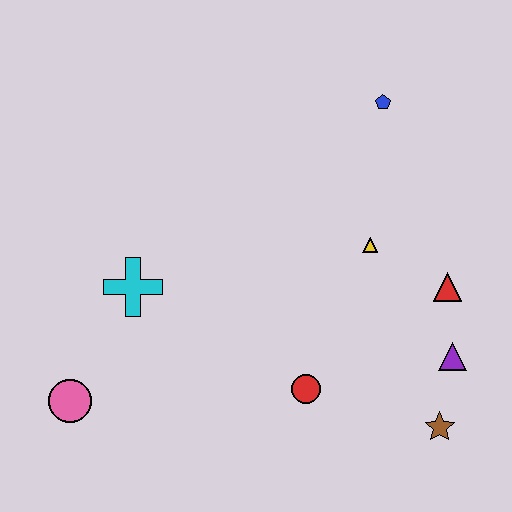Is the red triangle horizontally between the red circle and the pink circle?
No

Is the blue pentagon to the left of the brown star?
Yes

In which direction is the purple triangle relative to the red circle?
The purple triangle is to the right of the red circle.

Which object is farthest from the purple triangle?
The pink circle is farthest from the purple triangle.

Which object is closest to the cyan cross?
The pink circle is closest to the cyan cross.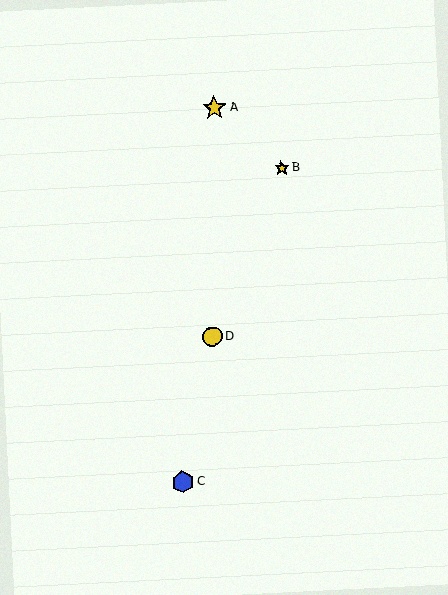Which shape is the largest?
The yellow star (labeled A) is the largest.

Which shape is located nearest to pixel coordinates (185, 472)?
The blue hexagon (labeled C) at (183, 482) is nearest to that location.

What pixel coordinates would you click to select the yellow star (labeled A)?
Click at (215, 108) to select the yellow star A.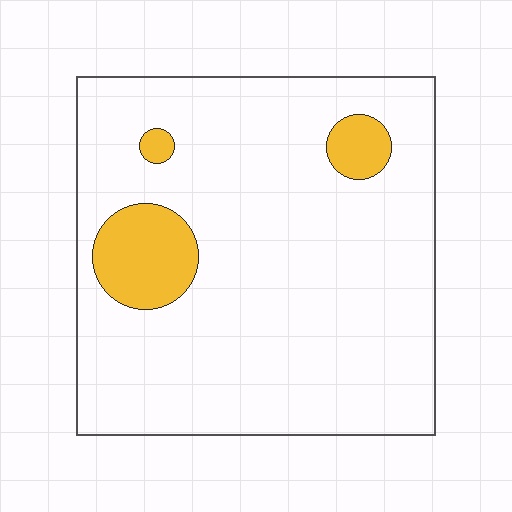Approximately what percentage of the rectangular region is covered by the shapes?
Approximately 10%.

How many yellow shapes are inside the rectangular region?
3.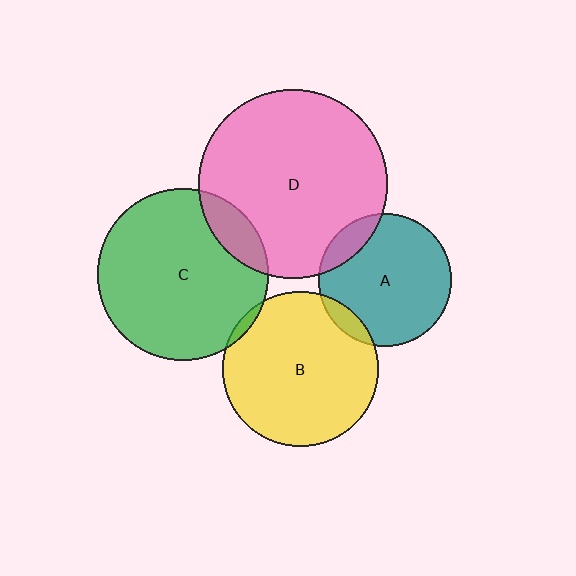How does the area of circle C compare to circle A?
Approximately 1.6 times.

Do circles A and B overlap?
Yes.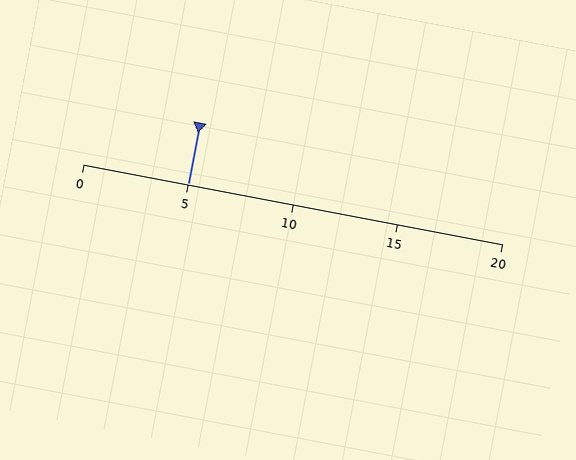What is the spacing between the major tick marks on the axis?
The major ticks are spaced 5 apart.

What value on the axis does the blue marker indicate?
The marker indicates approximately 5.